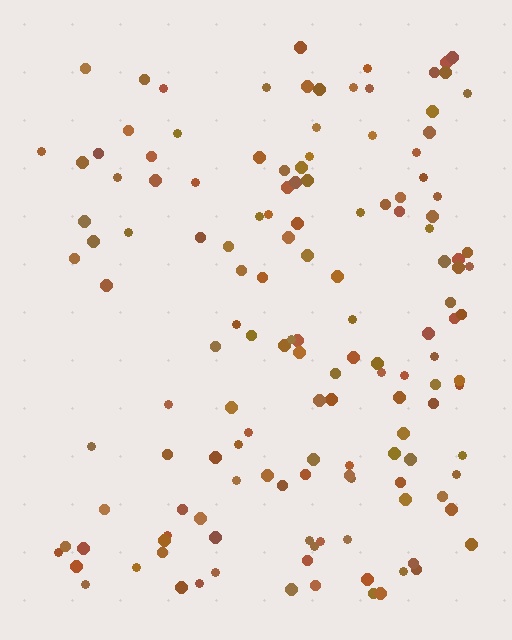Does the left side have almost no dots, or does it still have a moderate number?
Still a moderate number, just noticeably fewer than the right.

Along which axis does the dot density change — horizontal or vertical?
Horizontal.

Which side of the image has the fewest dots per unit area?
The left.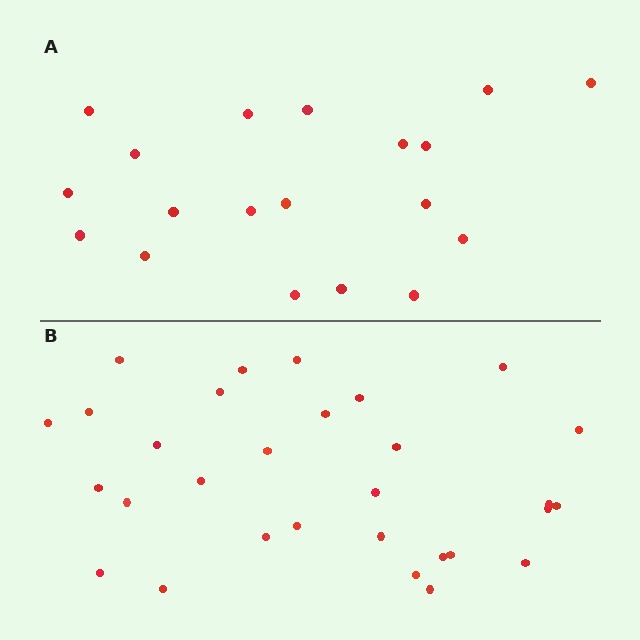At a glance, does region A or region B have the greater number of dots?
Region B (the bottom region) has more dots.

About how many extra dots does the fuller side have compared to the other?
Region B has roughly 12 or so more dots than region A.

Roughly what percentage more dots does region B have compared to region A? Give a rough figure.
About 60% more.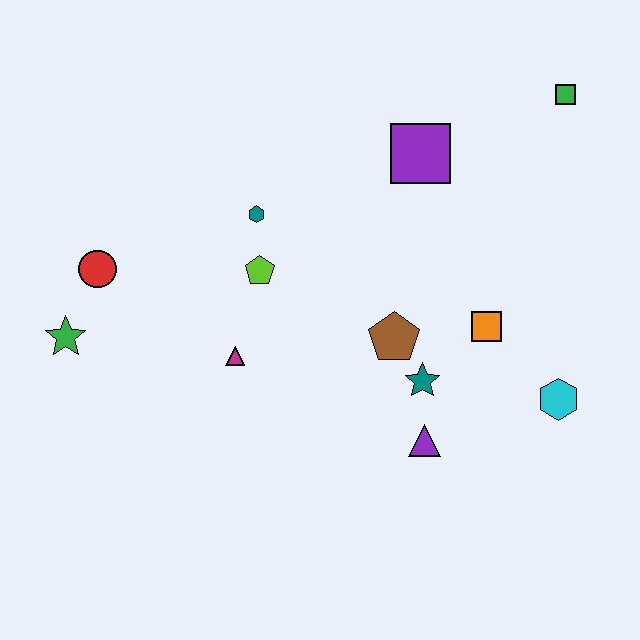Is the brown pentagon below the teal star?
No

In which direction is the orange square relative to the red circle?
The orange square is to the right of the red circle.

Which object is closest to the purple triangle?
The teal star is closest to the purple triangle.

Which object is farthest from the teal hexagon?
The cyan hexagon is farthest from the teal hexagon.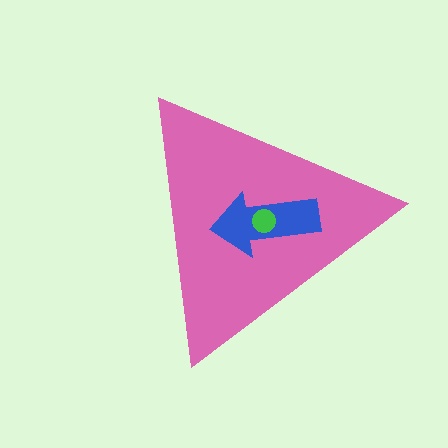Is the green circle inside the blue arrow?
Yes.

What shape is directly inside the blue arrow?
The green circle.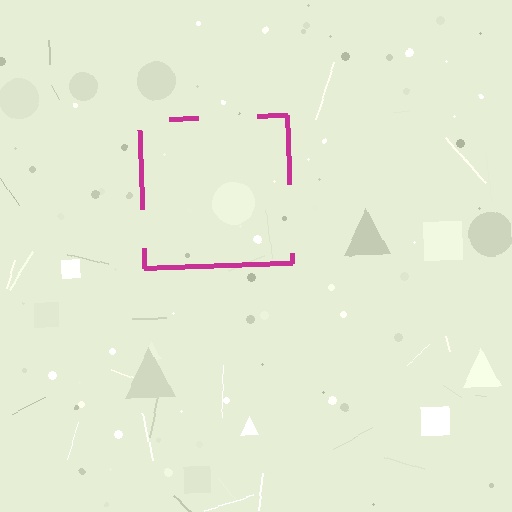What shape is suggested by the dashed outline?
The dashed outline suggests a square.